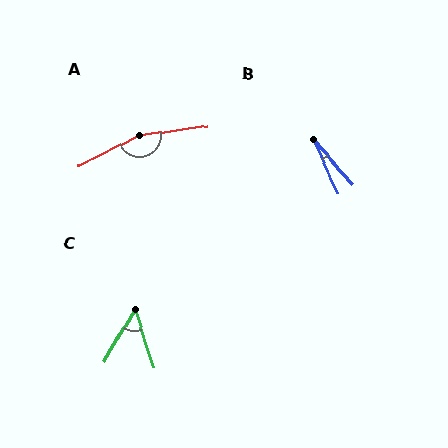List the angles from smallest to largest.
B (17°), C (48°), A (161°).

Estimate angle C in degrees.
Approximately 48 degrees.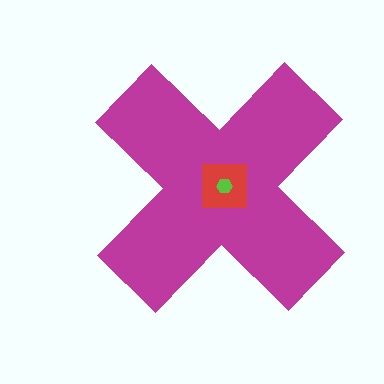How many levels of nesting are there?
3.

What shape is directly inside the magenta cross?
The red square.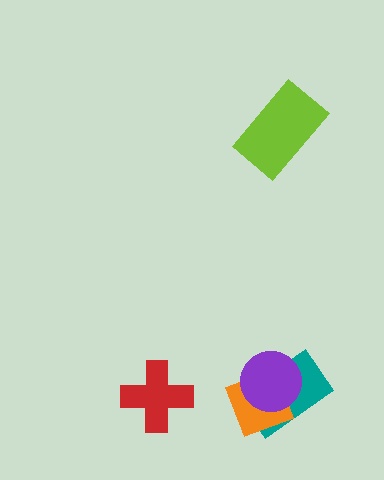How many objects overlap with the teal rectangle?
2 objects overlap with the teal rectangle.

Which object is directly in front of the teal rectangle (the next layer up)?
The orange diamond is directly in front of the teal rectangle.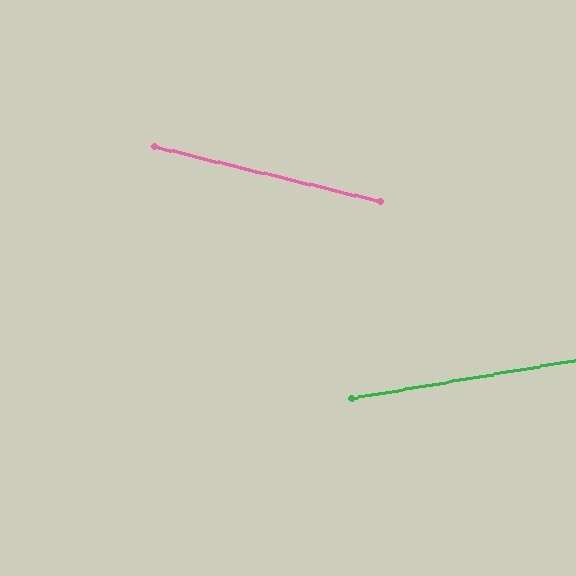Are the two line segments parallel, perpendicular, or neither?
Neither parallel nor perpendicular — they differ by about 23°.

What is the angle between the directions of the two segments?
Approximately 23 degrees.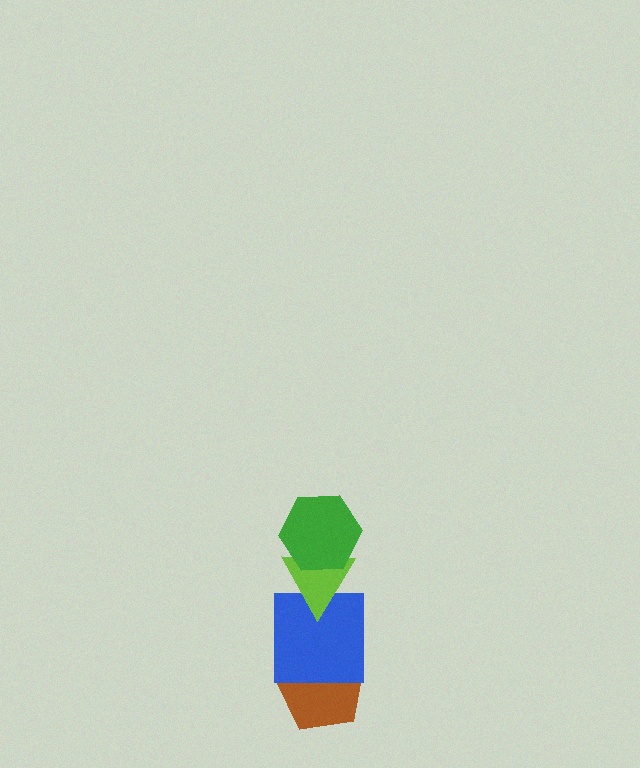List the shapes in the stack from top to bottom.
From top to bottom: the green hexagon, the lime triangle, the blue square, the brown pentagon.